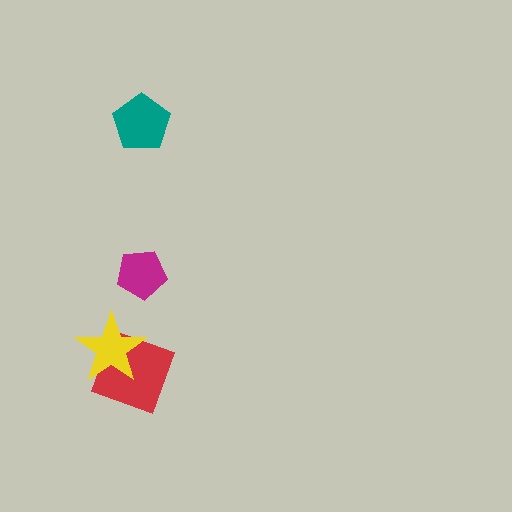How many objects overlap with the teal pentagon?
0 objects overlap with the teal pentagon.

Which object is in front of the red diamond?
The yellow star is in front of the red diamond.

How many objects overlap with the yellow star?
1 object overlaps with the yellow star.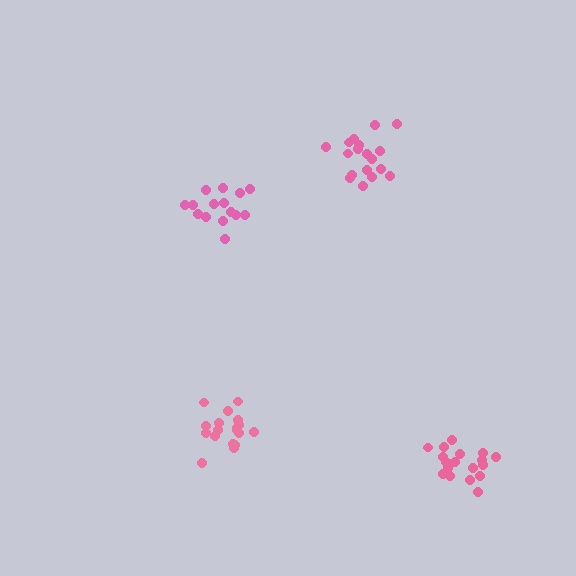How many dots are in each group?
Group 1: 15 dots, Group 2: 19 dots, Group 3: 18 dots, Group 4: 18 dots (70 total).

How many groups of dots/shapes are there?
There are 4 groups.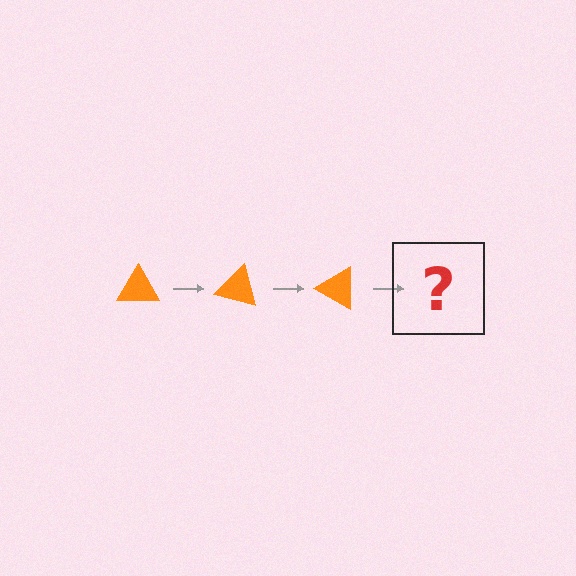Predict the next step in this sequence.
The next step is an orange triangle rotated 45 degrees.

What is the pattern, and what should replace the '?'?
The pattern is that the triangle rotates 15 degrees each step. The '?' should be an orange triangle rotated 45 degrees.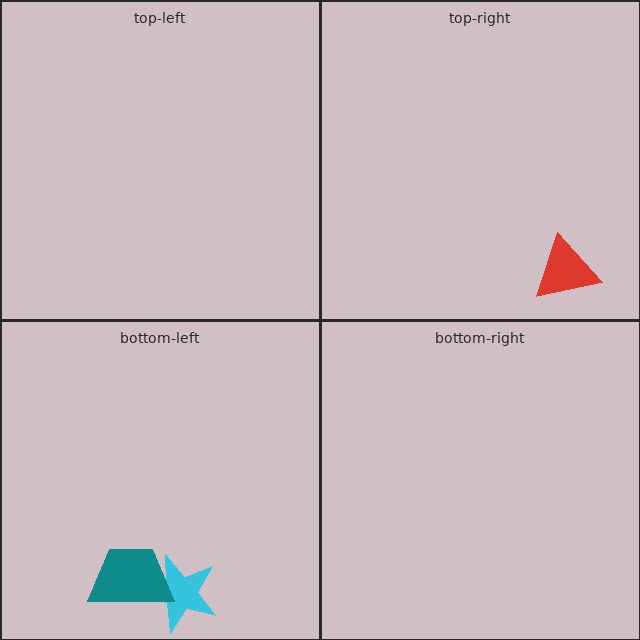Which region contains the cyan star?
The bottom-left region.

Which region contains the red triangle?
The top-right region.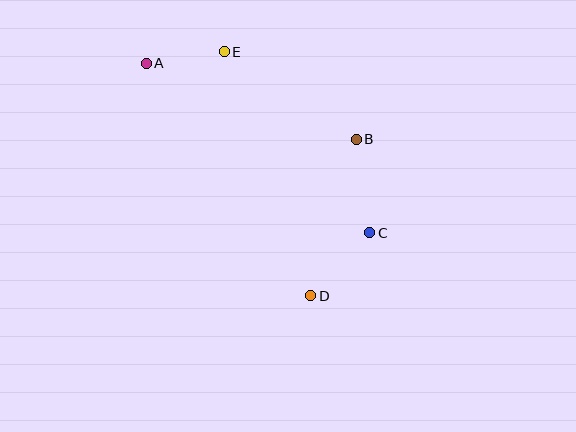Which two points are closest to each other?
Points A and E are closest to each other.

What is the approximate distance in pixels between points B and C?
The distance between B and C is approximately 95 pixels.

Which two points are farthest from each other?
Points A and D are farthest from each other.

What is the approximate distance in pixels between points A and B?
The distance between A and B is approximately 223 pixels.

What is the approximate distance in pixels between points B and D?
The distance between B and D is approximately 163 pixels.